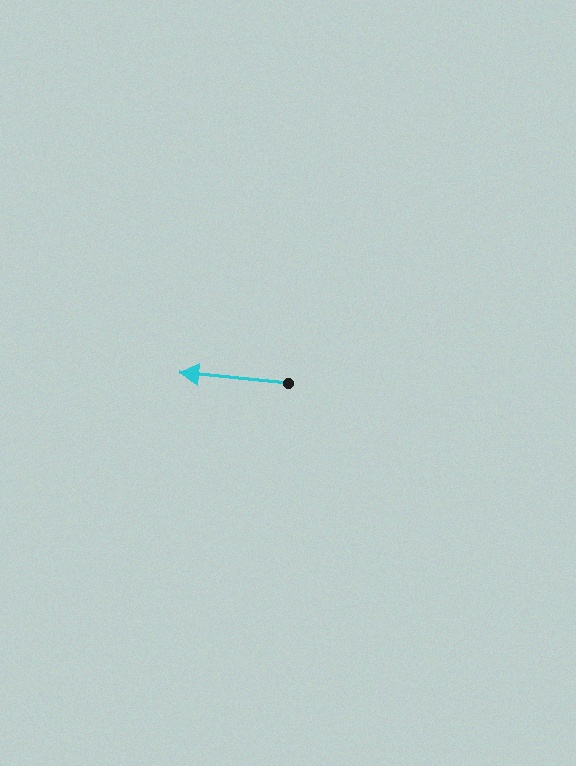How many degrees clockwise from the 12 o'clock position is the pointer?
Approximately 275 degrees.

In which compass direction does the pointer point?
West.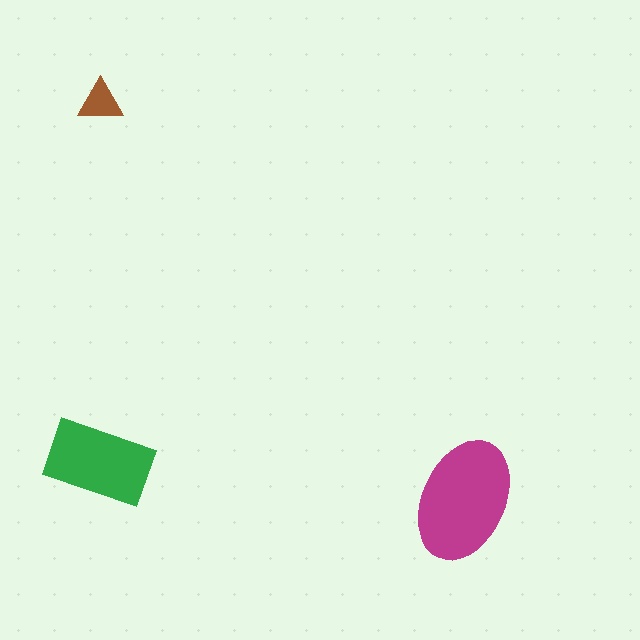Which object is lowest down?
The magenta ellipse is bottommost.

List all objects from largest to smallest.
The magenta ellipse, the green rectangle, the brown triangle.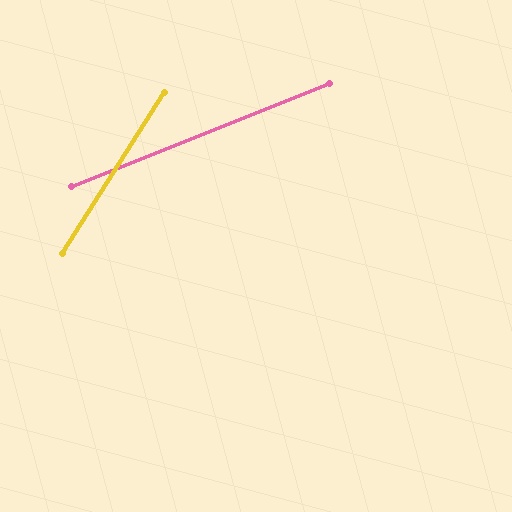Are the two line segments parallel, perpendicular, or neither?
Neither parallel nor perpendicular — they differ by about 36°.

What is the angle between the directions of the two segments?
Approximately 36 degrees.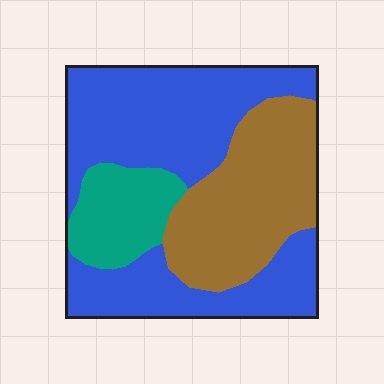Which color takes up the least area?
Teal, at roughly 15%.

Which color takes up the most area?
Blue, at roughly 55%.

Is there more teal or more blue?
Blue.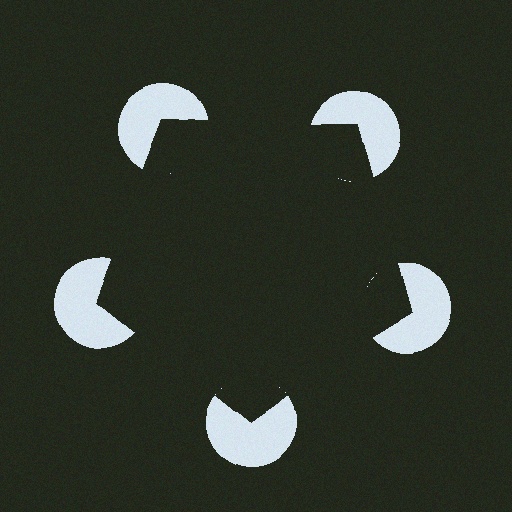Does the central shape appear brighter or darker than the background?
It typically appears slightly darker than the background, even though no actual brightness change is drawn.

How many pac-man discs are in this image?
There are 5 — one at each vertex of the illusory pentagon.